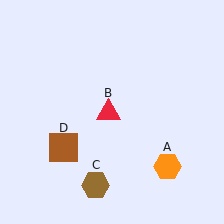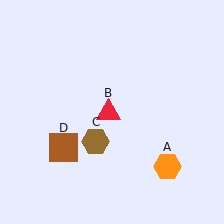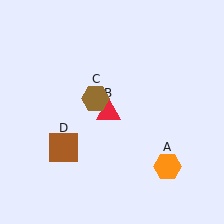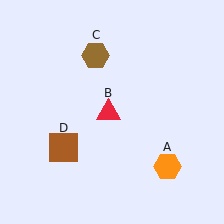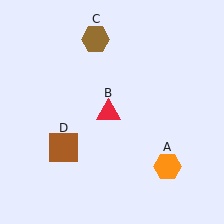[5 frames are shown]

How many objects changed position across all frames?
1 object changed position: brown hexagon (object C).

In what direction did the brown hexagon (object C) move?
The brown hexagon (object C) moved up.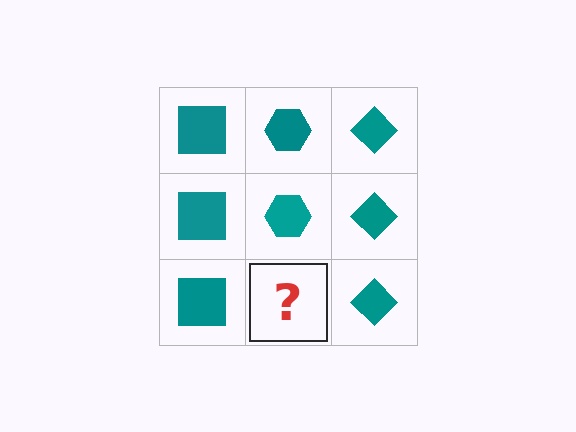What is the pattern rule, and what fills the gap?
The rule is that each column has a consistent shape. The gap should be filled with a teal hexagon.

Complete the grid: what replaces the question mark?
The question mark should be replaced with a teal hexagon.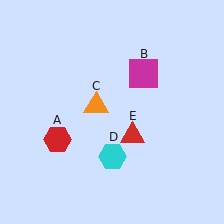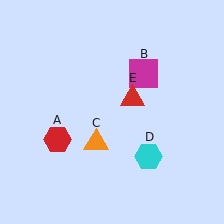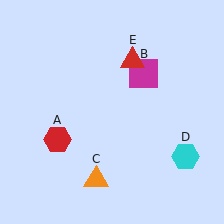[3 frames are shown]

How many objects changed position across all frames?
3 objects changed position: orange triangle (object C), cyan hexagon (object D), red triangle (object E).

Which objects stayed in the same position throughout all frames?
Red hexagon (object A) and magenta square (object B) remained stationary.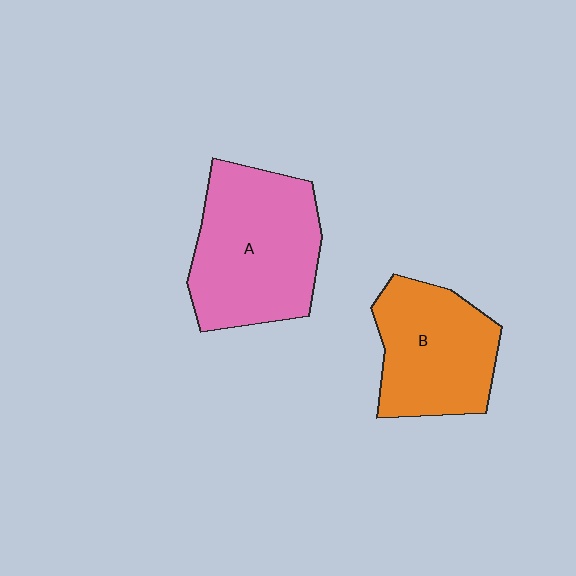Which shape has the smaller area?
Shape B (orange).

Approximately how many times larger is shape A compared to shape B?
Approximately 1.3 times.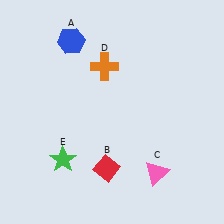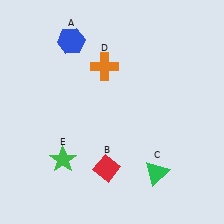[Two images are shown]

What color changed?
The triangle (C) changed from pink in Image 1 to green in Image 2.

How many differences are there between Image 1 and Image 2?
There is 1 difference between the two images.